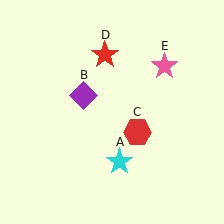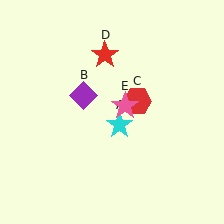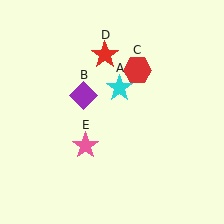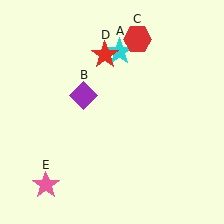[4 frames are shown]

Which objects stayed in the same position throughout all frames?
Purple diamond (object B) and red star (object D) remained stationary.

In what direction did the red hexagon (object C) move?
The red hexagon (object C) moved up.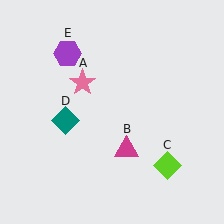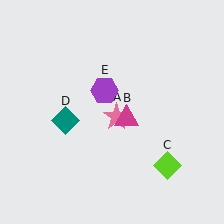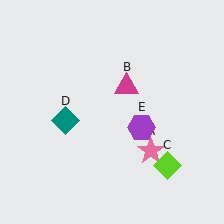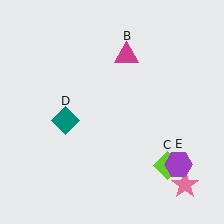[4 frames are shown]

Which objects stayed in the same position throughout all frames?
Lime diamond (object C) and teal diamond (object D) remained stationary.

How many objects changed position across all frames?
3 objects changed position: pink star (object A), magenta triangle (object B), purple hexagon (object E).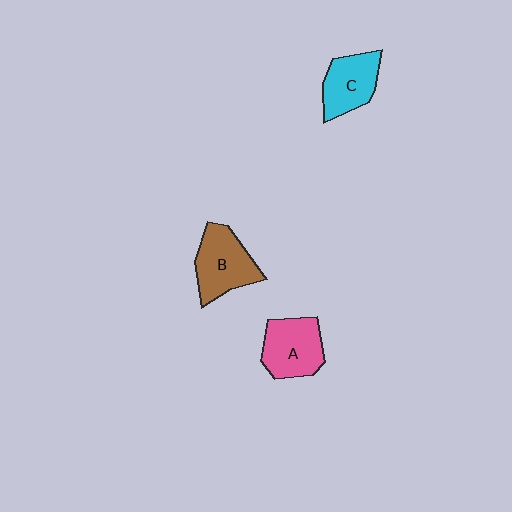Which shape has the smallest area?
Shape C (cyan).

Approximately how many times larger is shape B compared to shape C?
Approximately 1.2 times.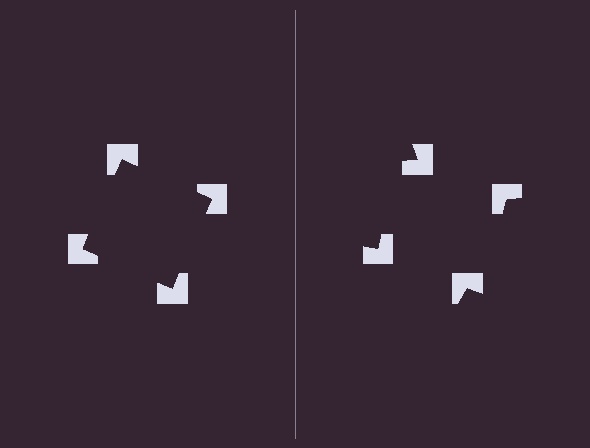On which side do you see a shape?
An illusory square appears on the left side. On the right side the wedge cuts are rotated, so no coherent shape forms.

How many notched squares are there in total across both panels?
8 — 4 on each side.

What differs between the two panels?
The notched squares are positioned identically on both sides; only the wedge orientations differ. On the left they align to a square; on the right they are misaligned.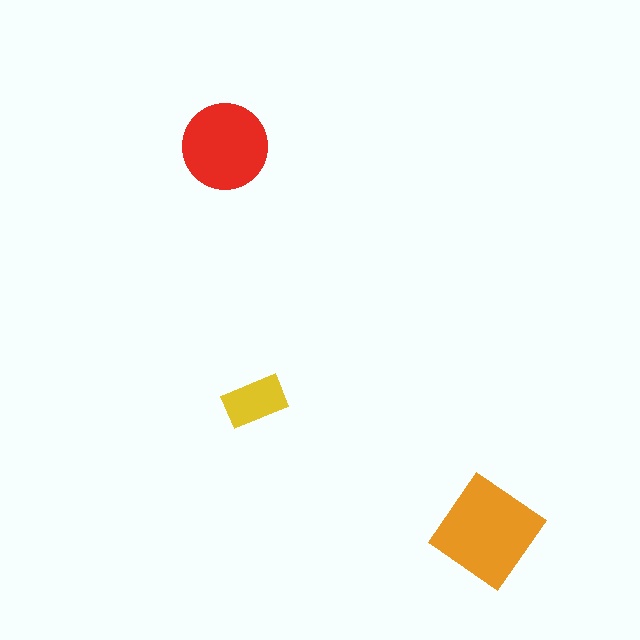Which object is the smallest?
The yellow rectangle.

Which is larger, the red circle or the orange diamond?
The orange diamond.